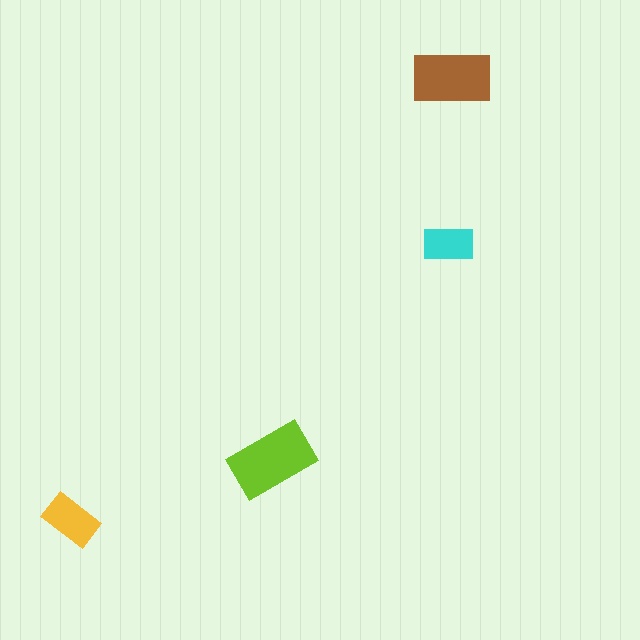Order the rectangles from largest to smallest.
the lime one, the brown one, the yellow one, the cyan one.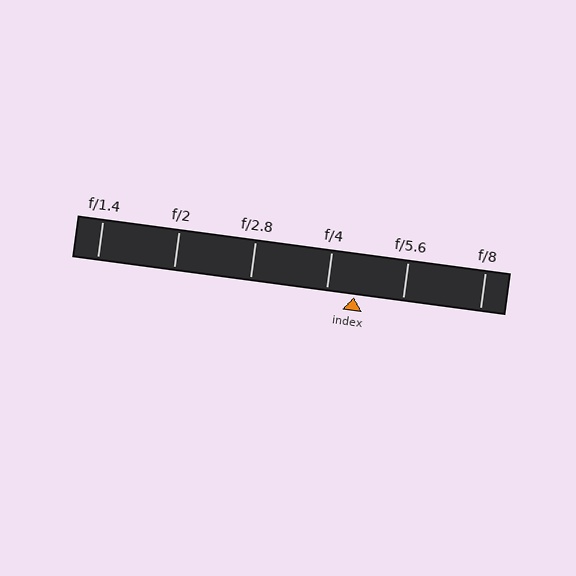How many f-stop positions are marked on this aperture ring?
There are 6 f-stop positions marked.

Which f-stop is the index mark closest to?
The index mark is closest to f/4.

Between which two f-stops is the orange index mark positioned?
The index mark is between f/4 and f/5.6.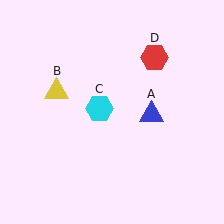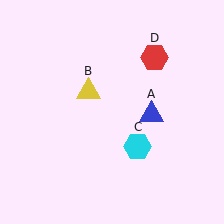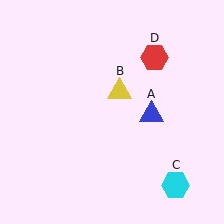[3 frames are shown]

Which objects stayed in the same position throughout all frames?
Blue triangle (object A) and red hexagon (object D) remained stationary.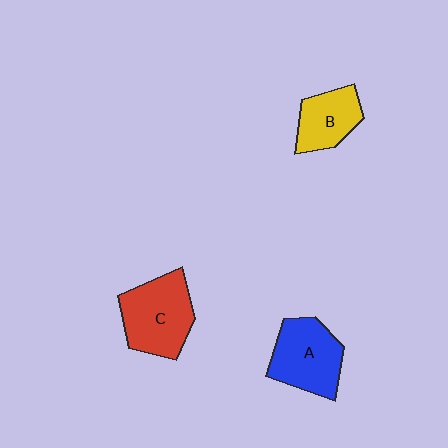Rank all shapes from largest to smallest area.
From largest to smallest: C (red), A (blue), B (yellow).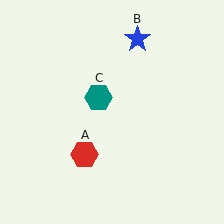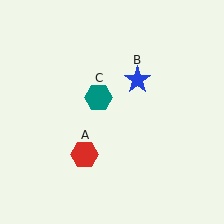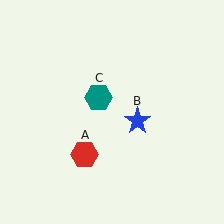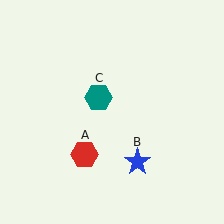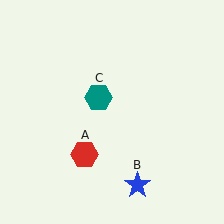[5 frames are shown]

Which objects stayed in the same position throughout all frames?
Red hexagon (object A) and teal hexagon (object C) remained stationary.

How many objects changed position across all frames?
1 object changed position: blue star (object B).